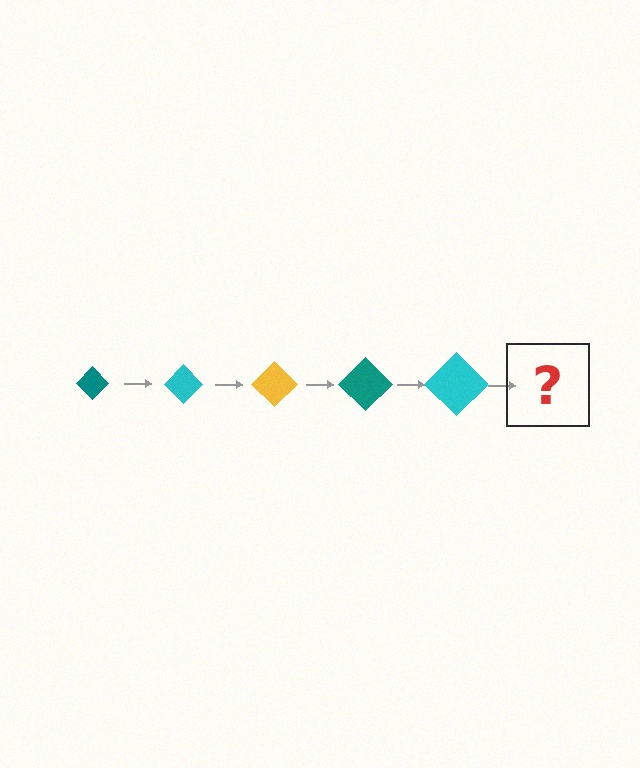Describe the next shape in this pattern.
It should be a yellow diamond, larger than the previous one.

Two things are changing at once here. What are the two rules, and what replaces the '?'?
The two rules are that the diamond grows larger each step and the color cycles through teal, cyan, and yellow. The '?' should be a yellow diamond, larger than the previous one.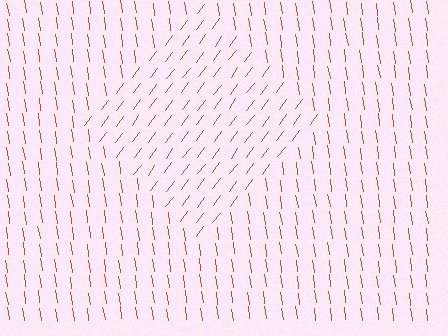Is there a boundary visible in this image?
Yes, there is a texture boundary formed by a change in line orientation.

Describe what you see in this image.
The image is filled with small brown line segments. A diamond region in the image has lines oriented differently from the surrounding lines, creating a visible texture boundary.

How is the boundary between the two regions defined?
The boundary is defined purely by a change in line orientation (approximately 45 degrees difference). All lines are the same color and thickness.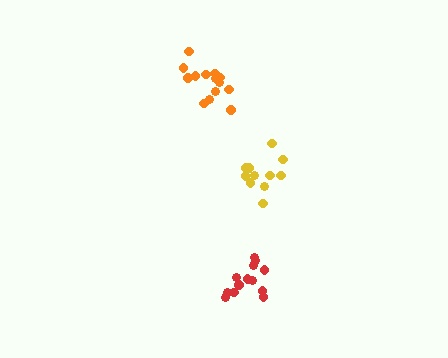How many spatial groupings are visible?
There are 3 spatial groupings.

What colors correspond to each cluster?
The clusters are colored: yellow, orange, red.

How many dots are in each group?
Group 1: 11 dots, Group 2: 14 dots, Group 3: 13 dots (38 total).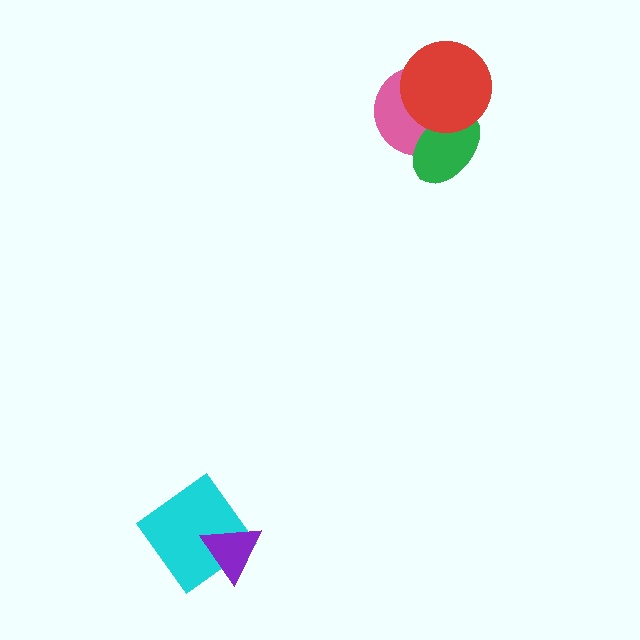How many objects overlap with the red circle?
2 objects overlap with the red circle.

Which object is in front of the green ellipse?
The red circle is in front of the green ellipse.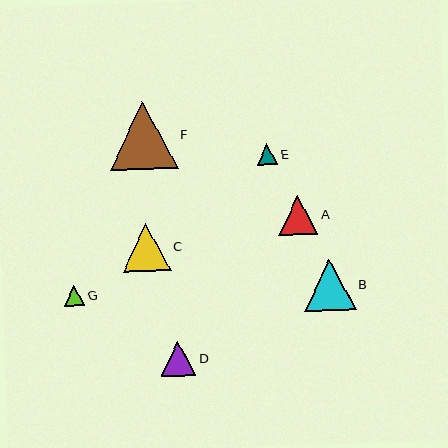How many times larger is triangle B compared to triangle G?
Triangle B is approximately 2.5 times the size of triangle G.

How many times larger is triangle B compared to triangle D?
Triangle B is approximately 1.5 times the size of triangle D.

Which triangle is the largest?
Triangle F is the largest with a size of approximately 68 pixels.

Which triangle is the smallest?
Triangle G is the smallest with a size of approximately 21 pixels.